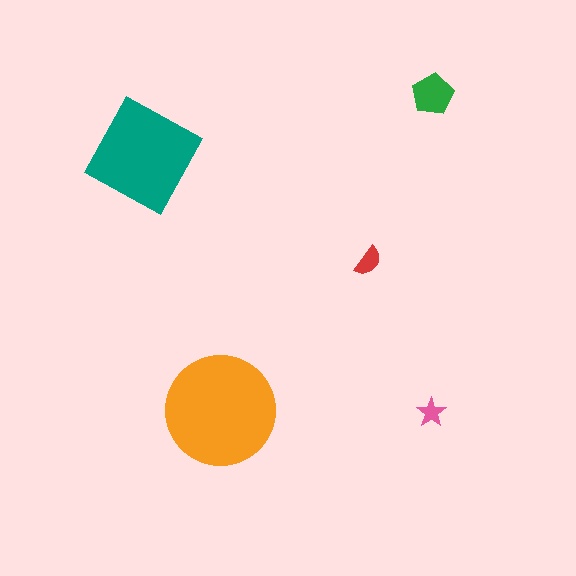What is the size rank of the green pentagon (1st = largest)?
3rd.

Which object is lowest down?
The pink star is bottommost.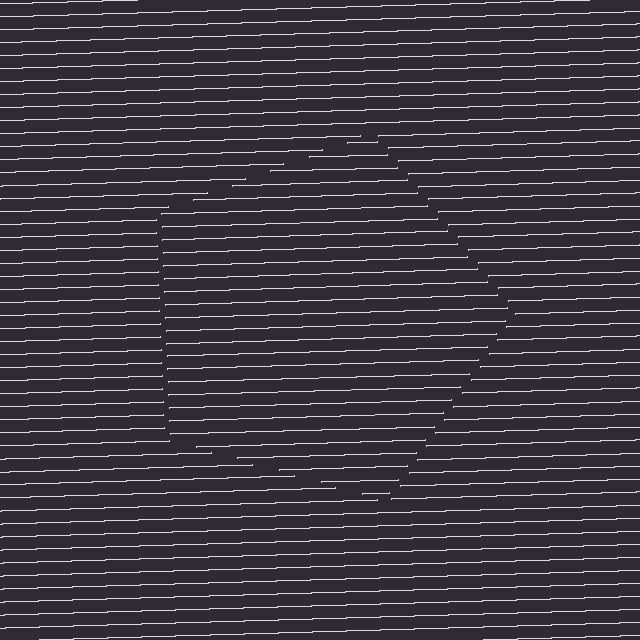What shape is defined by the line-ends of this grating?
An illusory pentagon. The interior of the shape contains the same grating, shifted by half a period — the contour is defined by the phase discontinuity where line-ends from the inner and outer gratings abut.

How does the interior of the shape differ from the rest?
The interior of the shape contains the same grating, shifted by half a period — the contour is defined by the phase discontinuity where line-ends from the inner and outer gratings abut.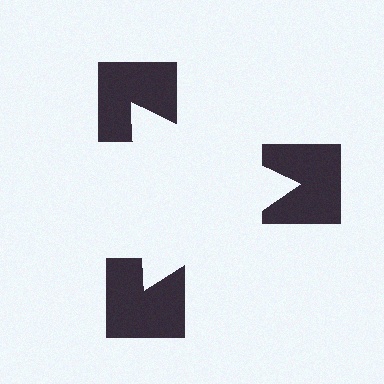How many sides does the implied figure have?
3 sides.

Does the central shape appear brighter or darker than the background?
It typically appears slightly brighter than the background, even though no actual brightness change is drawn.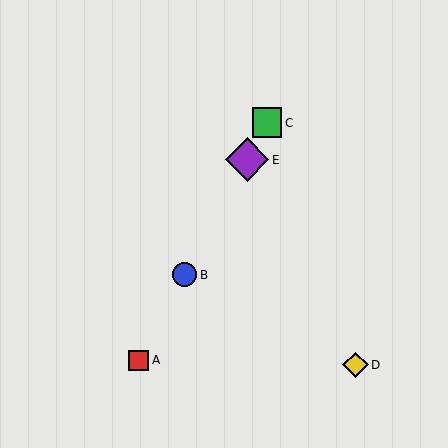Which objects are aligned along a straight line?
Objects A, B, C, E are aligned along a straight line.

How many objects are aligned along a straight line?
4 objects (A, B, C, E) are aligned along a straight line.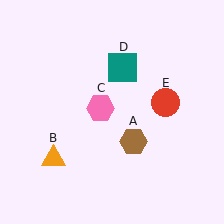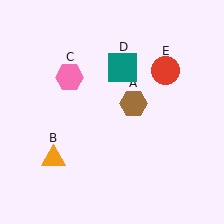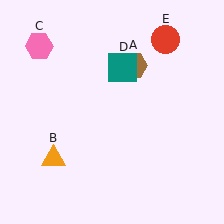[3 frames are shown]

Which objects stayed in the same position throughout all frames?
Orange triangle (object B) and teal square (object D) remained stationary.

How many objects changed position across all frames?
3 objects changed position: brown hexagon (object A), pink hexagon (object C), red circle (object E).